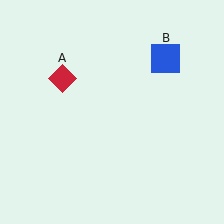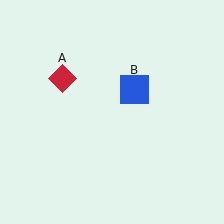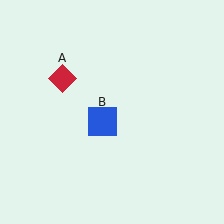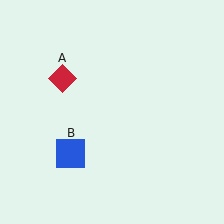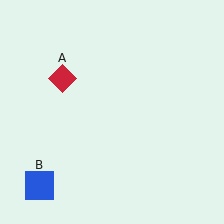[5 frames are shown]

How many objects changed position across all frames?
1 object changed position: blue square (object B).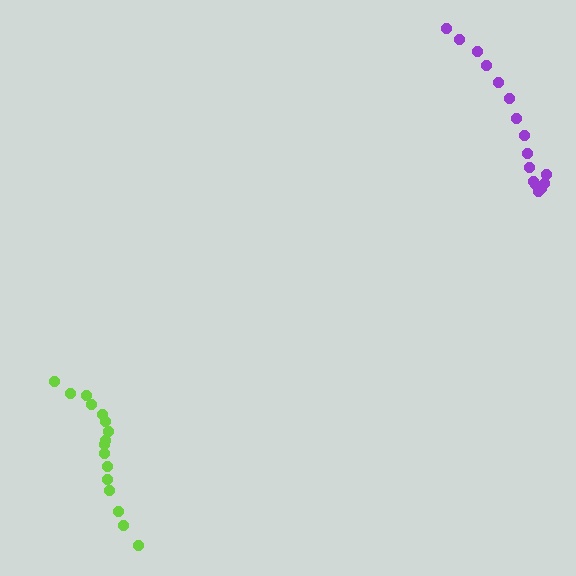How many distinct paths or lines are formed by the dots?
There are 2 distinct paths.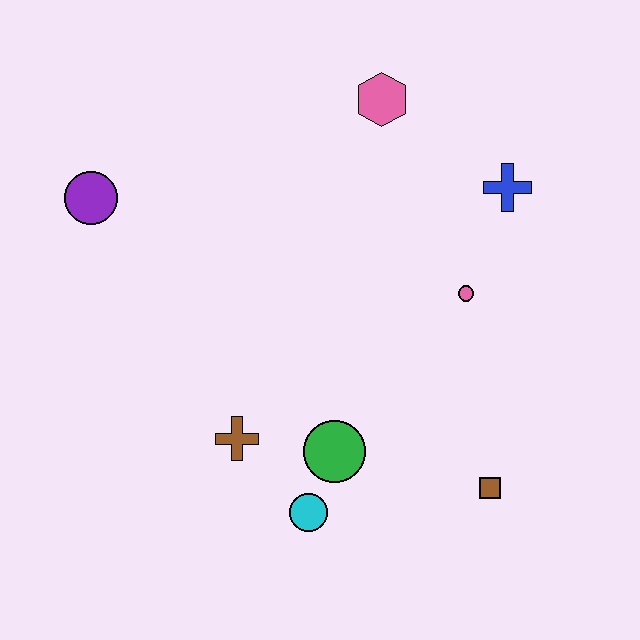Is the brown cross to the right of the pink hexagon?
No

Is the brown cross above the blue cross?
No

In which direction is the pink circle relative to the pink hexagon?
The pink circle is below the pink hexagon.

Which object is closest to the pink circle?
The blue cross is closest to the pink circle.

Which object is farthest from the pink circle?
The purple circle is farthest from the pink circle.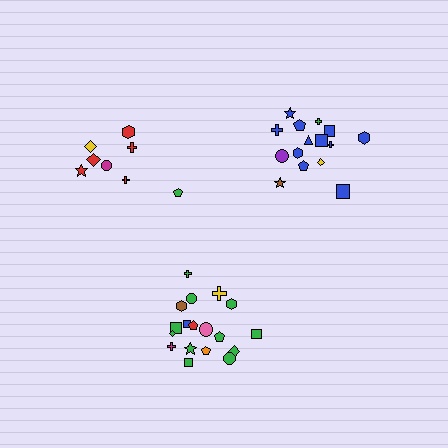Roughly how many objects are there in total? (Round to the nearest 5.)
Roughly 40 objects in total.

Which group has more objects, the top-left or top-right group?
The top-right group.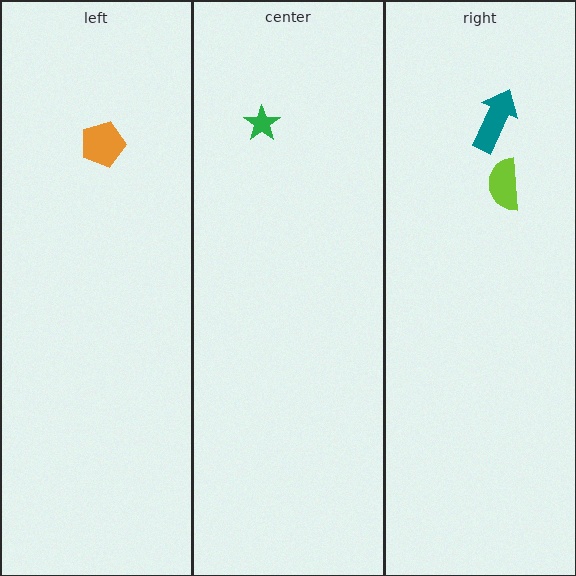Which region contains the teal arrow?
The right region.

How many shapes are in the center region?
1.